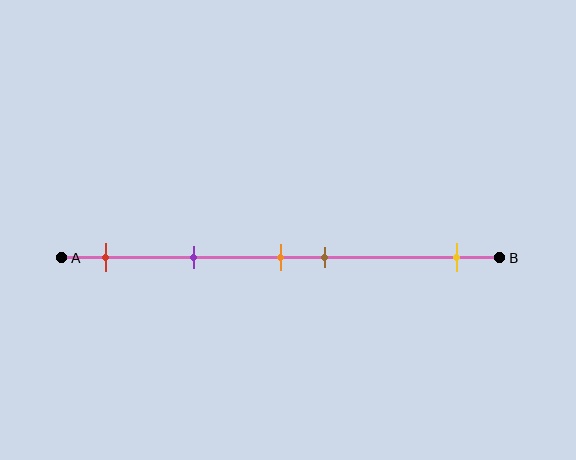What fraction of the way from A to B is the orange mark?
The orange mark is approximately 50% (0.5) of the way from A to B.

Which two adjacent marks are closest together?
The orange and brown marks are the closest adjacent pair.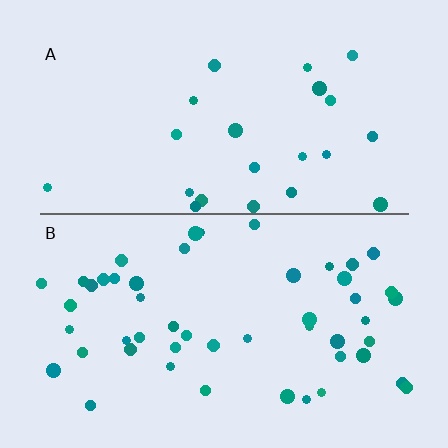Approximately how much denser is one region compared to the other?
Approximately 2.2× — region B over region A.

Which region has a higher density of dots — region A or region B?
B (the bottom).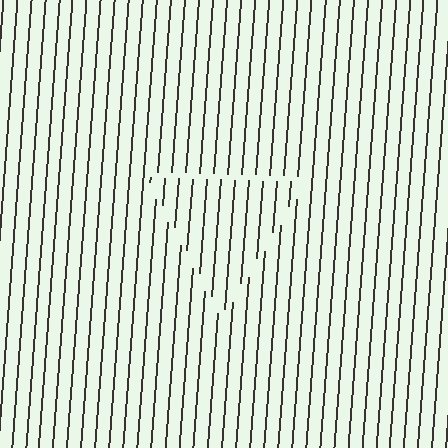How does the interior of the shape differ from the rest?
The interior of the shape contains the same grating, shifted by half a period — the contour is defined by the phase discontinuity where line-ends from the inner and outer gratings abut.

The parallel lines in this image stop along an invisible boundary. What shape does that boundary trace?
An illusory triangle. The interior of the shape contains the same grating, shifted by half a period — the contour is defined by the phase discontinuity where line-ends from the inner and outer gratings abut.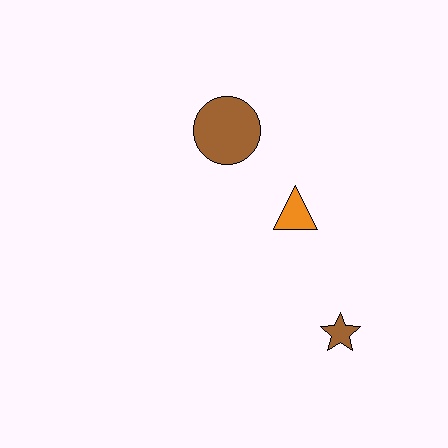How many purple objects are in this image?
There are no purple objects.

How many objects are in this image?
There are 3 objects.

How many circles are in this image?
There is 1 circle.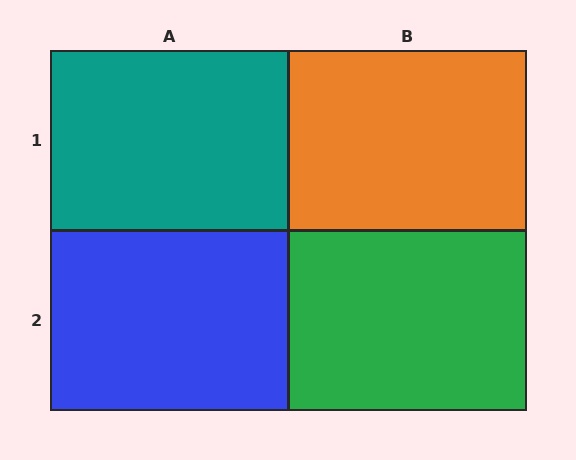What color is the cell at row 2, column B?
Green.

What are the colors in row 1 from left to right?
Teal, orange.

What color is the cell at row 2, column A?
Blue.